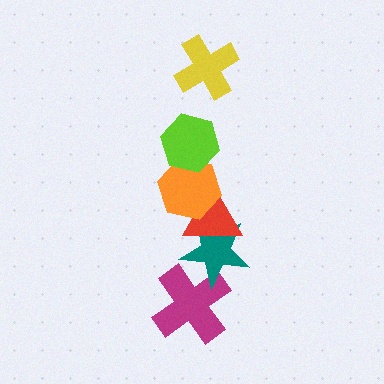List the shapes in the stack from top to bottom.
From top to bottom: the yellow cross, the lime hexagon, the orange hexagon, the red triangle, the teal star, the magenta cross.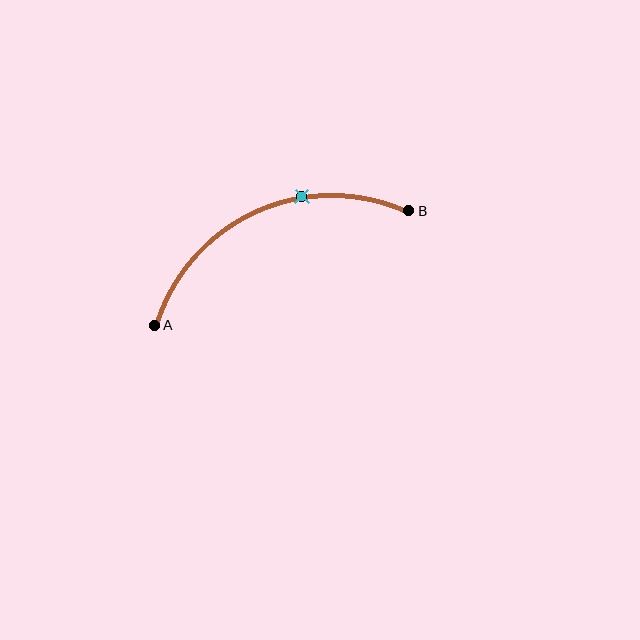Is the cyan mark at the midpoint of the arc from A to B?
No. The cyan mark lies on the arc but is closer to endpoint B. The arc midpoint would be at the point on the curve equidistant along the arc from both A and B.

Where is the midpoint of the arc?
The arc midpoint is the point on the curve farthest from the straight line joining A and B. It sits above that line.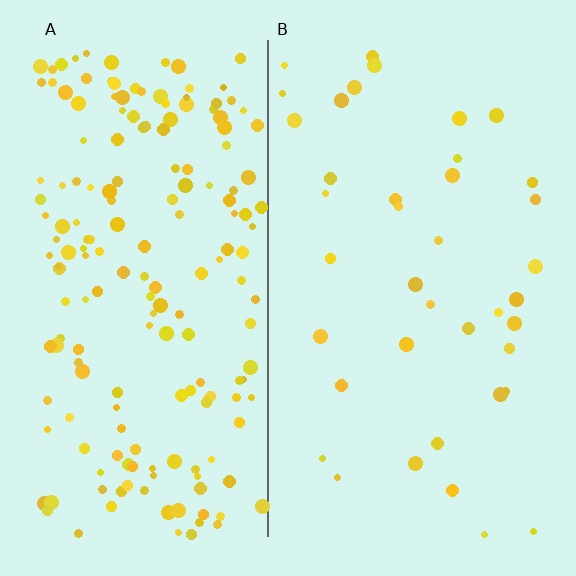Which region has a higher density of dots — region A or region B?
A (the left).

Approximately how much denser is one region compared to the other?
Approximately 4.7× — region A over region B.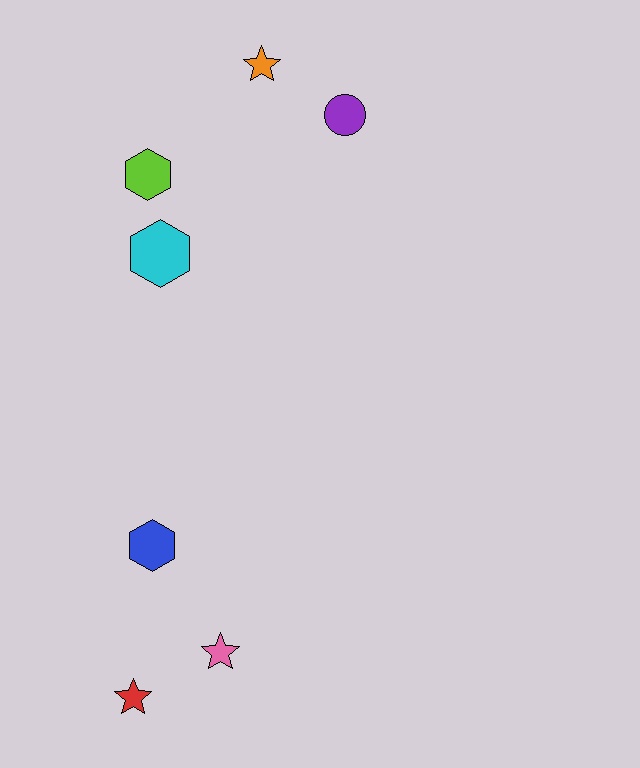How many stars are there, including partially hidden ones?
There are 3 stars.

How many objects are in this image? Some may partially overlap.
There are 7 objects.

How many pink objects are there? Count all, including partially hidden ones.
There is 1 pink object.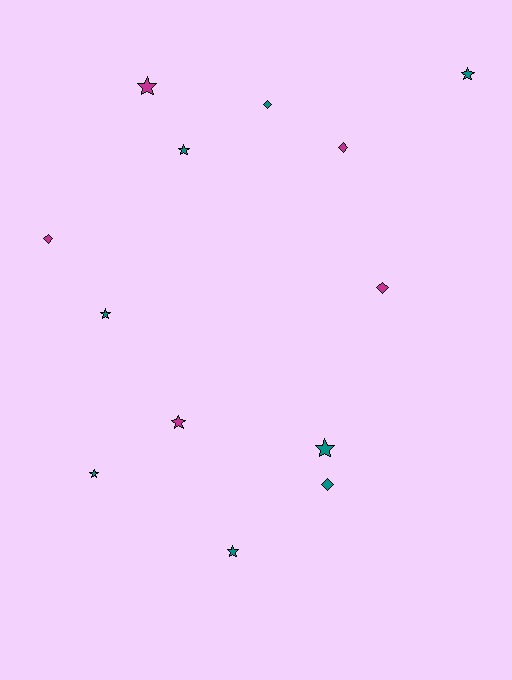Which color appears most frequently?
Teal, with 8 objects.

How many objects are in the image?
There are 13 objects.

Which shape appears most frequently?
Star, with 8 objects.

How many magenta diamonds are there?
There are 3 magenta diamonds.